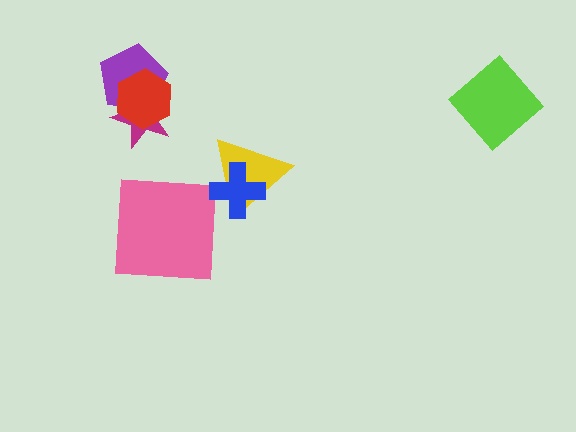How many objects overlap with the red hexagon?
2 objects overlap with the red hexagon.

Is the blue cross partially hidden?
No, no other shape covers it.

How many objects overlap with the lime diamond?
0 objects overlap with the lime diamond.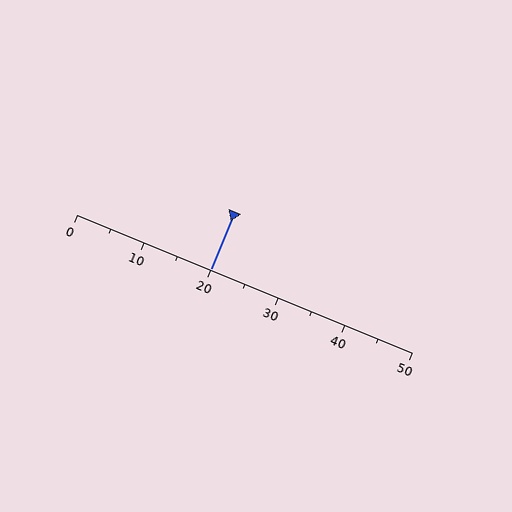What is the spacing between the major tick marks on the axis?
The major ticks are spaced 10 apart.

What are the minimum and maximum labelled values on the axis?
The axis runs from 0 to 50.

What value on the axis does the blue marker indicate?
The marker indicates approximately 20.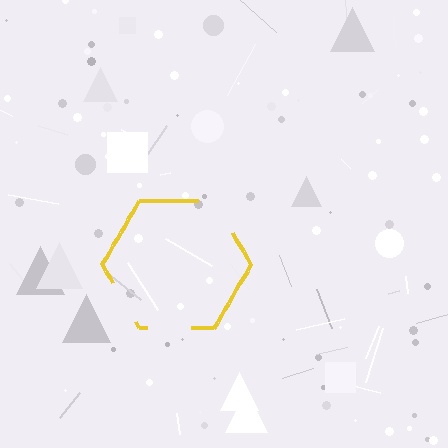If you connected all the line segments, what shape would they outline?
They would outline a hexagon.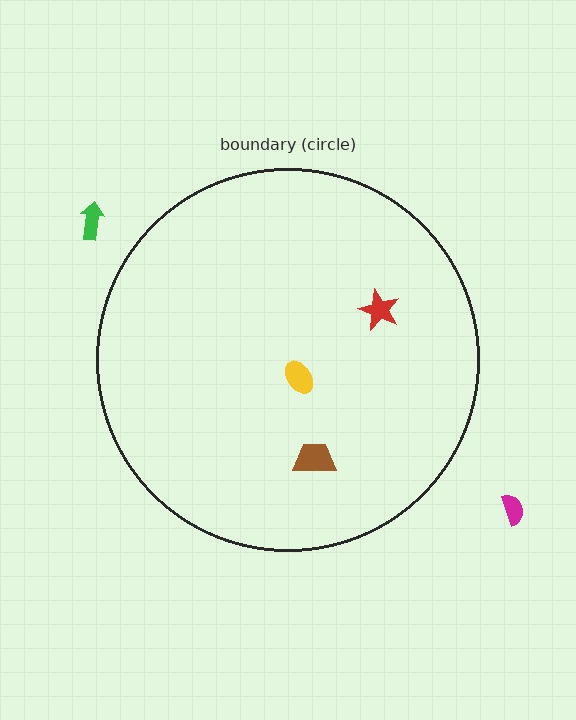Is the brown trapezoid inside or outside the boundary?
Inside.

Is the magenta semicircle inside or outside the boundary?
Outside.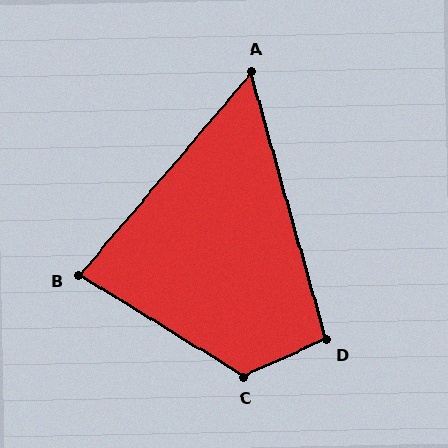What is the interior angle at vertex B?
Approximately 81 degrees (acute).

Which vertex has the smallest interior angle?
A, at approximately 56 degrees.